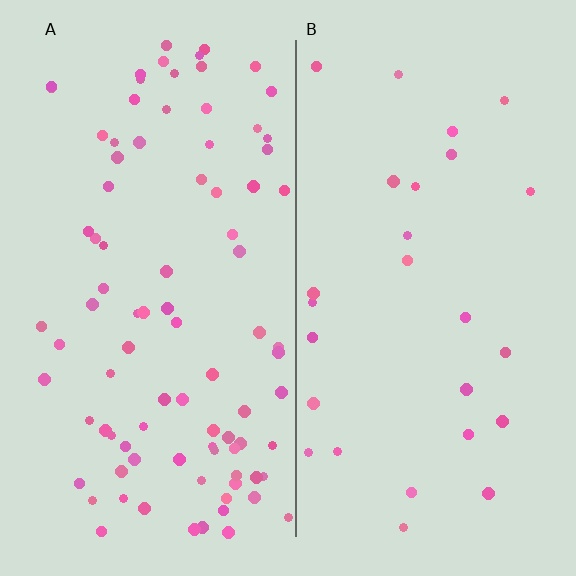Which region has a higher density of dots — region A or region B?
A (the left).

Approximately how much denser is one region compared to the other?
Approximately 3.3× — region A over region B.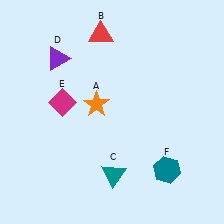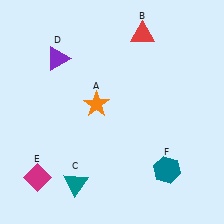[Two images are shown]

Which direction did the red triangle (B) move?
The red triangle (B) moved right.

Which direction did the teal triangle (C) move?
The teal triangle (C) moved left.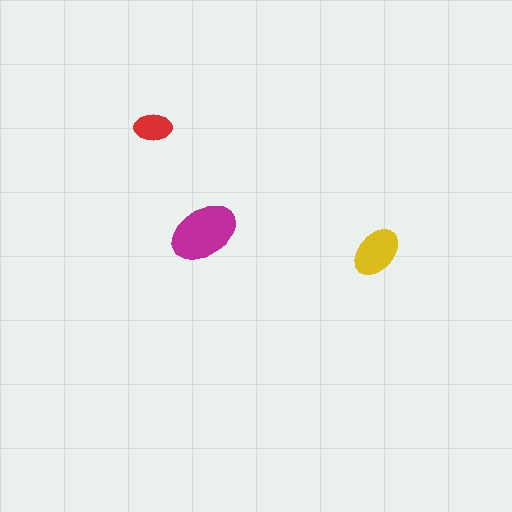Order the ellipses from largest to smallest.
the magenta one, the yellow one, the red one.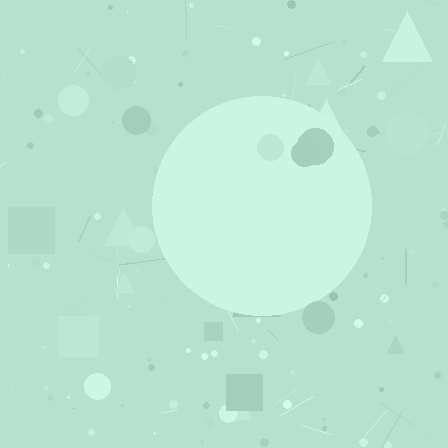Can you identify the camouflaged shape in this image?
The camouflaged shape is a circle.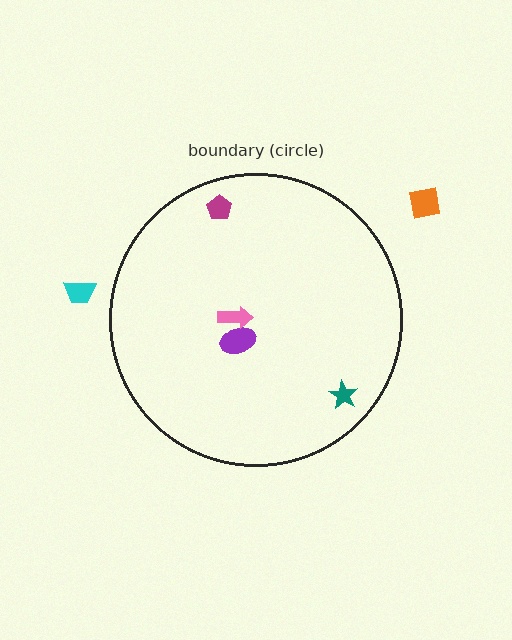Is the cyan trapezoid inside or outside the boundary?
Outside.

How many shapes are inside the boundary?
4 inside, 2 outside.